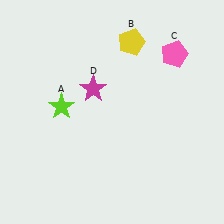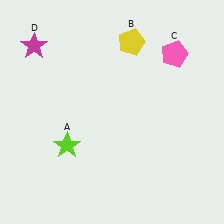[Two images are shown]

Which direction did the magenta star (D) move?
The magenta star (D) moved left.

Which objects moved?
The objects that moved are: the lime star (A), the magenta star (D).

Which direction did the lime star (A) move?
The lime star (A) moved down.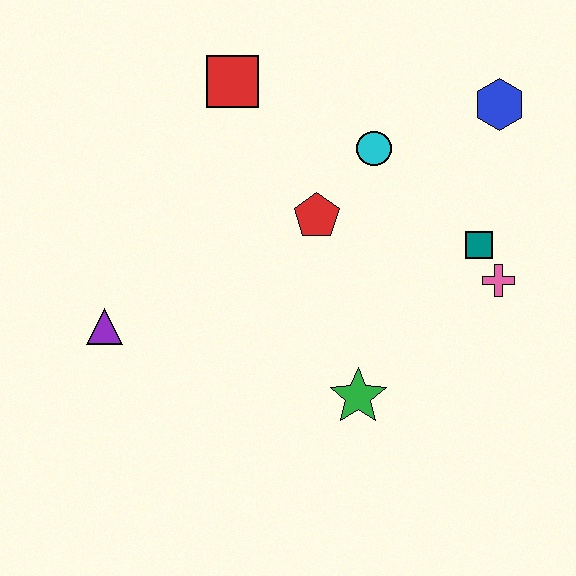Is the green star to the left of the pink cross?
Yes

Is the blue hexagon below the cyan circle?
No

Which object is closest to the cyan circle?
The red pentagon is closest to the cyan circle.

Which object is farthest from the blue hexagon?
The purple triangle is farthest from the blue hexagon.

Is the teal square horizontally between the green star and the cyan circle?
No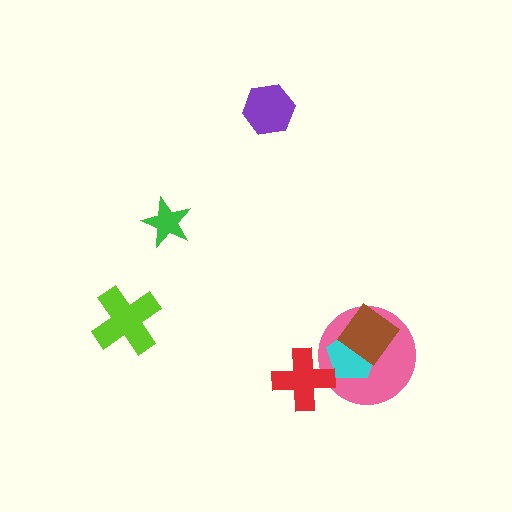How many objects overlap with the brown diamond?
2 objects overlap with the brown diamond.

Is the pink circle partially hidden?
Yes, it is partially covered by another shape.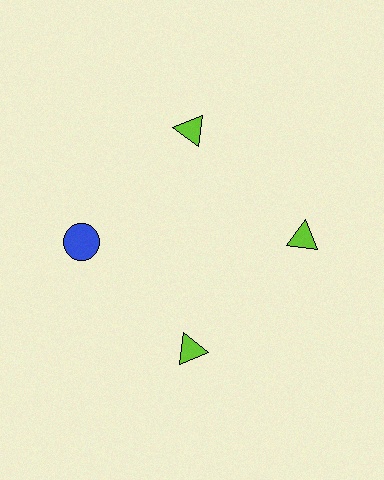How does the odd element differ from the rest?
It differs in both color (blue instead of lime) and shape (circle instead of triangle).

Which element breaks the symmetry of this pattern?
The blue circle at roughly the 9 o'clock position breaks the symmetry. All other shapes are lime triangles.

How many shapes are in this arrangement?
There are 4 shapes arranged in a ring pattern.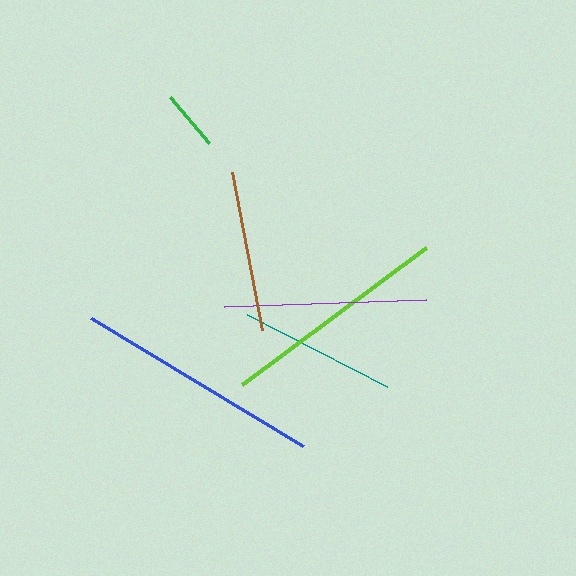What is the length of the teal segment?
The teal segment is approximately 158 pixels long.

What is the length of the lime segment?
The lime segment is approximately 229 pixels long.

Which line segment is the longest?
The blue line is the longest at approximately 248 pixels.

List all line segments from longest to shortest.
From longest to shortest: blue, lime, purple, brown, teal, green.